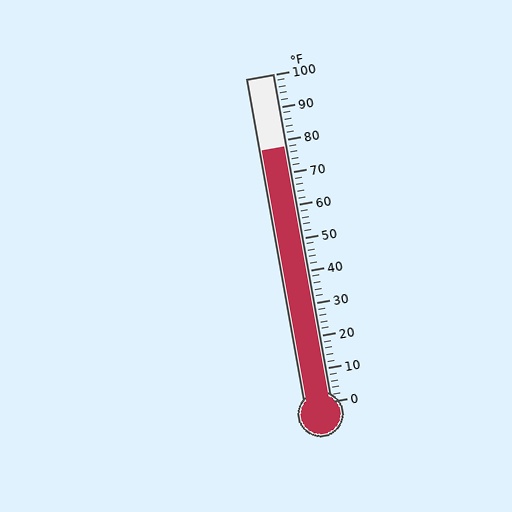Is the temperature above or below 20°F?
The temperature is above 20°F.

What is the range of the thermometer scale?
The thermometer scale ranges from 0°F to 100°F.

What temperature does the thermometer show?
The thermometer shows approximately 78°F.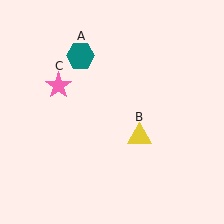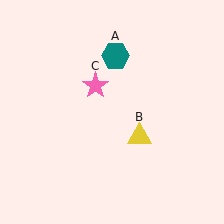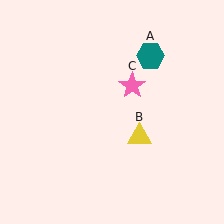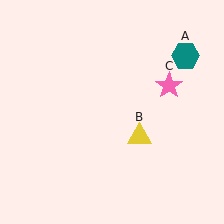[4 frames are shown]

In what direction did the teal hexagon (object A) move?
The teal hexagon (object A) moved right.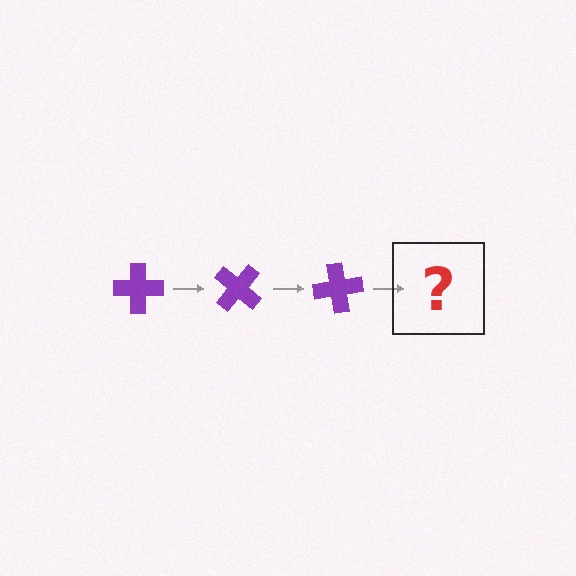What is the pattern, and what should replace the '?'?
The pattern is that the cross rotates 40 degrees each step. The '?' should be a purple cross rotated 120 degrees.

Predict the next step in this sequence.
The next step is a purple cross rotated 120 degrees.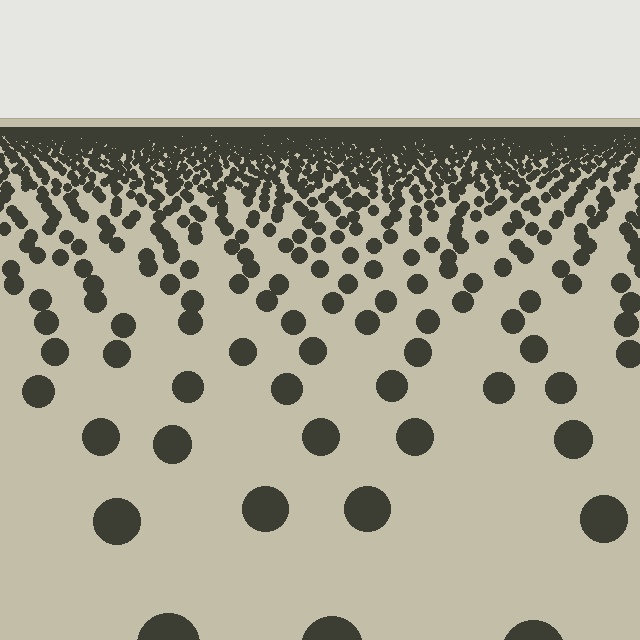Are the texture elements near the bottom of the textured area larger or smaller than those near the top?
Larger. Near the bottom, elements are closer to the viewer and appear at a bigger on-screen size.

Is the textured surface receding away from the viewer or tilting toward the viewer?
The surface is receding away from the viewer. Texture elements get smaller and denser toward the top.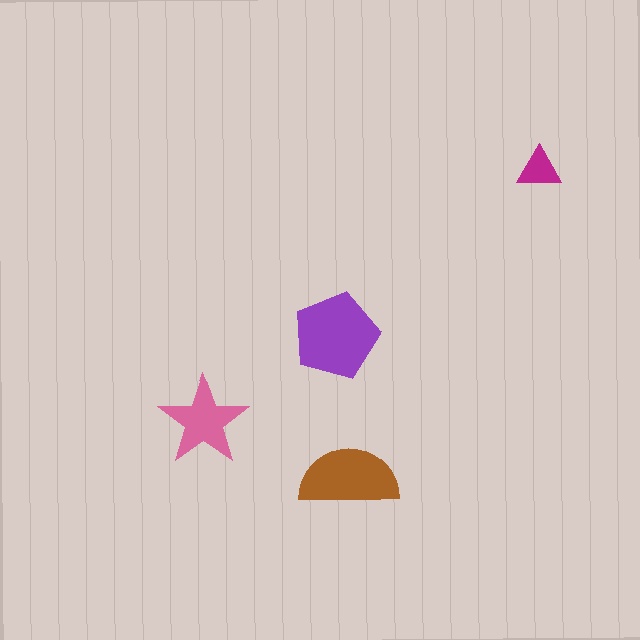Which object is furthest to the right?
The magenta triangle is rightmost.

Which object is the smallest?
The magenta triangle.